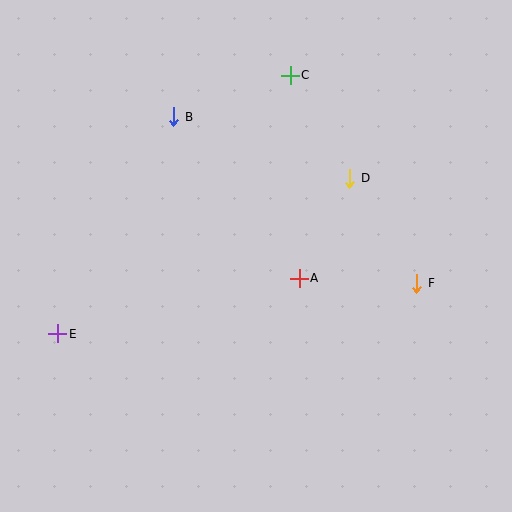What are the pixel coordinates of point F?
Point F is at (417, 283).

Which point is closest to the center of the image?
Point A at (299, 278) is closest to the center.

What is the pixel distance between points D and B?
The distance between D and B is 186 pixels.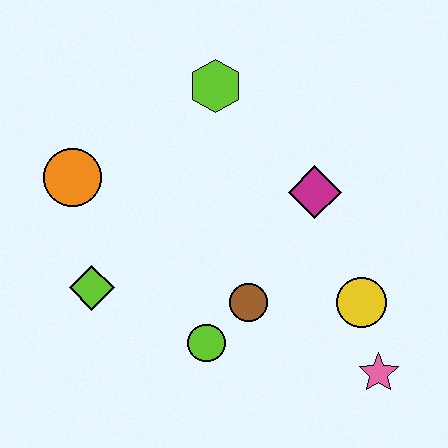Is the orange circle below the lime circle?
No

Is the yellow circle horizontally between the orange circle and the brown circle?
No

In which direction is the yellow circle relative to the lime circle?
The yellow circle is to the right of the lime circle.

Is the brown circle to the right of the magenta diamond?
No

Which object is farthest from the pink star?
The orange circle is farthest from the pink star.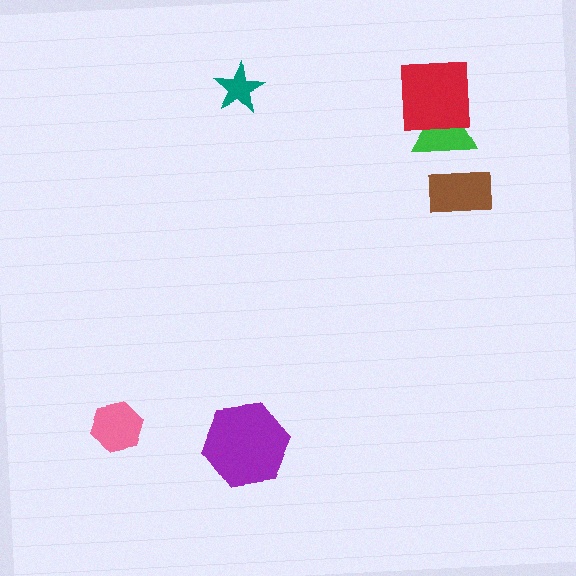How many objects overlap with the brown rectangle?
0 objects overlap with the brown rectangle.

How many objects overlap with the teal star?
0 objects overlap with the teal star.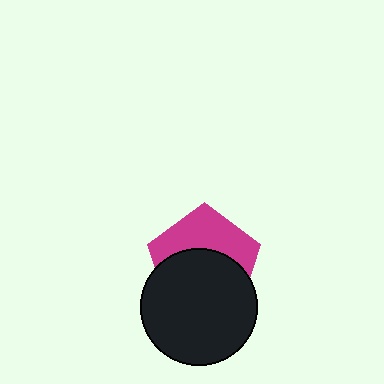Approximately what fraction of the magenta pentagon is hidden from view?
Roughly 57% of the magenta pentagon is hidden behind the black circle.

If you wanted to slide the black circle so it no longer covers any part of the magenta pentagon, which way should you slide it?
Slide it down — that is the most direct way to separate the two shapes.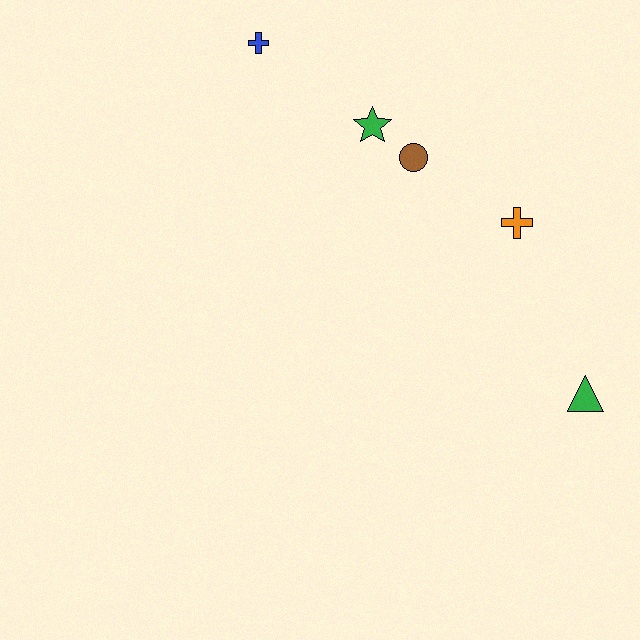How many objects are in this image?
There are 5 objects.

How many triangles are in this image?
There is 1 triangle.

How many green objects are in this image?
There are 2 green objects.